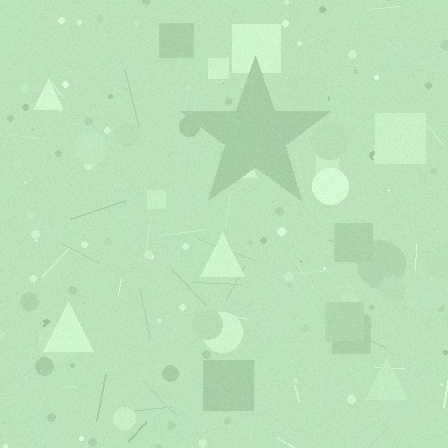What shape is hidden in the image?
A star is hidden in the image.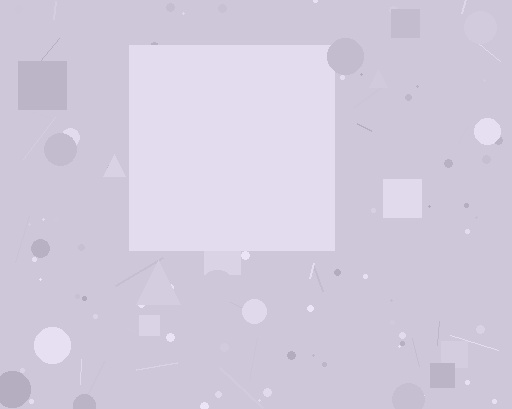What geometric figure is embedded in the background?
A square is embedded in the background.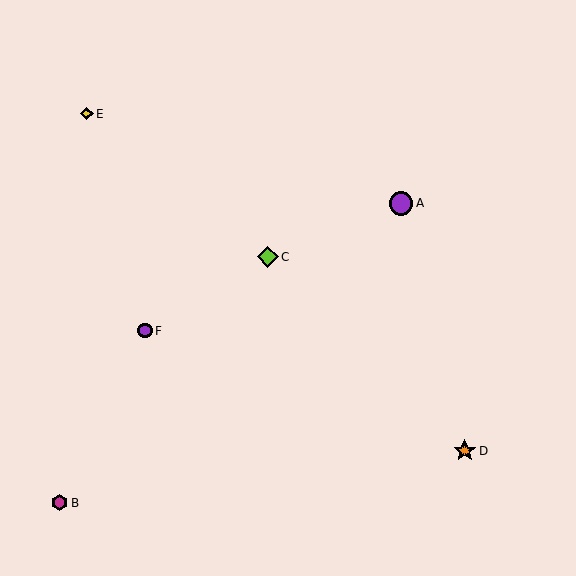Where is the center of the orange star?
The center of the orange star is at (465, 451).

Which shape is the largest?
The purple circle (labeled A) is the largest.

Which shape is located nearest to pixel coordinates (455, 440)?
The orange star (labeled D) at (465, 451) is nearest to that location.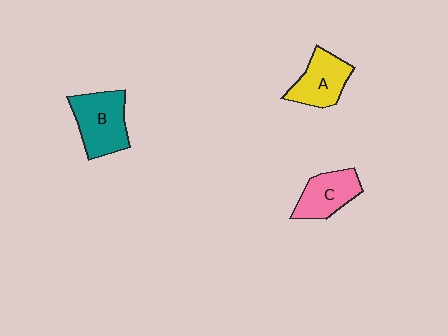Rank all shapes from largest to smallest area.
From largest to smallest: B (teal), A (yellow), C (pink).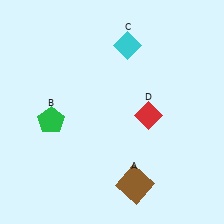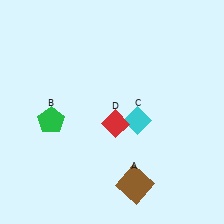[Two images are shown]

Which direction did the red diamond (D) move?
The red diamond (D) moved left.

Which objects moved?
The objects that moved are: the cyan diamond (C), the red diamond (D).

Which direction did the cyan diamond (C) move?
The cyan diamond (C) moved down.